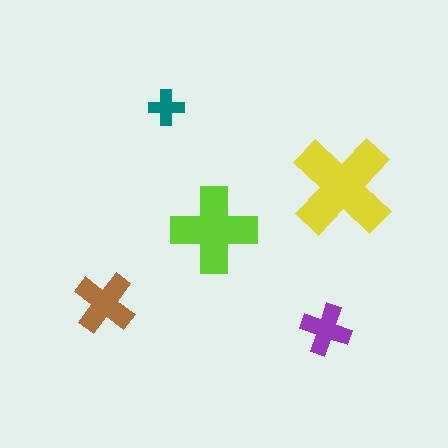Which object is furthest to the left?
The brown cross is leftmost.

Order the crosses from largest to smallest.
the yellow one, the lime one, the brown one, the purple one, the teal one.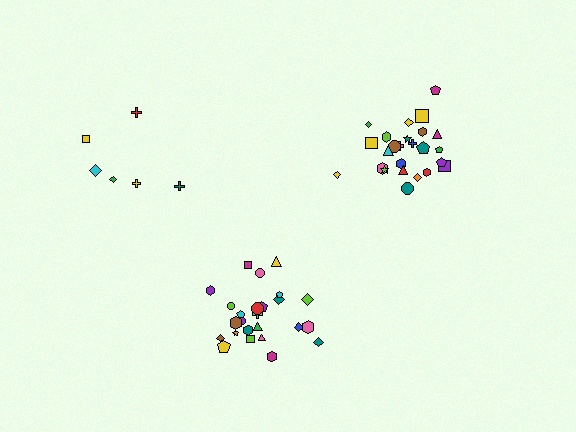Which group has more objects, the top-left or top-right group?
The top-right group.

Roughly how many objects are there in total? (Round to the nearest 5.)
Roughly 55 objects in total.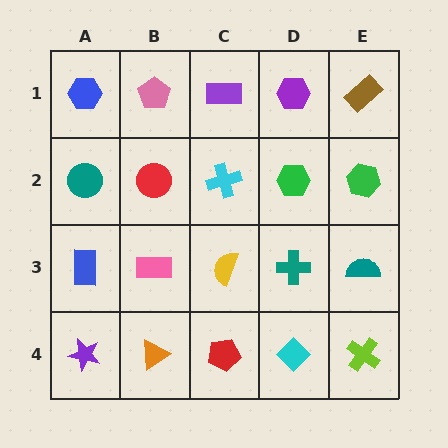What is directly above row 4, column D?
A teal cross.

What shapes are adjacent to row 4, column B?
A pink rectangle (row 3, column B), a purple star (row 4, column A), a red pentagon (row 4, column C).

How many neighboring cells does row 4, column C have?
3.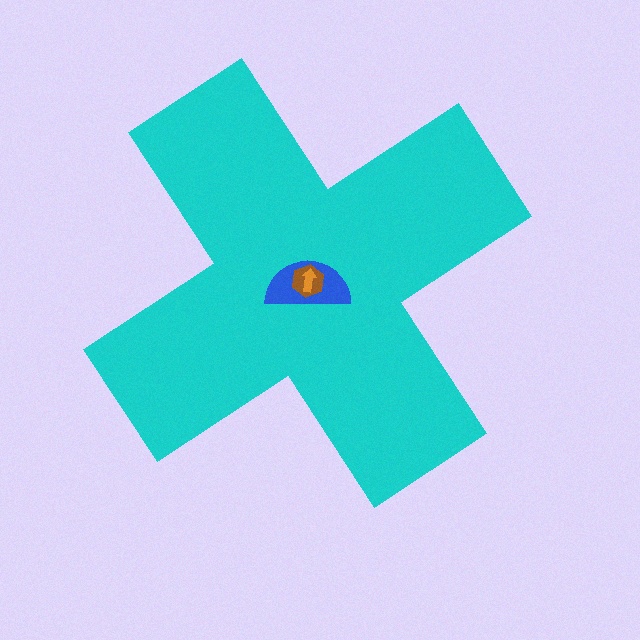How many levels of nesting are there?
4.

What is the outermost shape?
The cyan cross.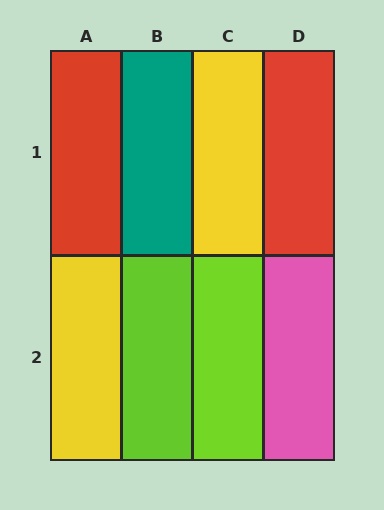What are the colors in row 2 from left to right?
Yellow, lime, lime, pink.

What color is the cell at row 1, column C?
Yellow.